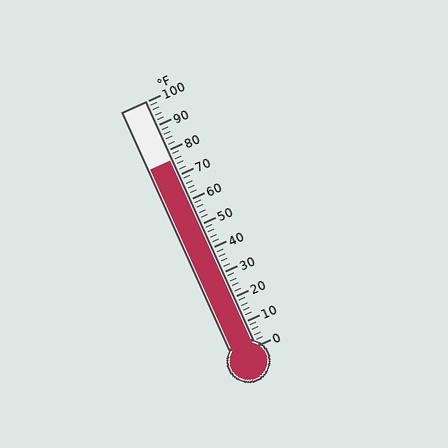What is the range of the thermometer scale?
The thermometer scale ranges from 0°F to 100°F.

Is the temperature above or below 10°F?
The temperature is above 10°F.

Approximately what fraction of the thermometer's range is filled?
The thermometer is filled to approximately 75% of its range.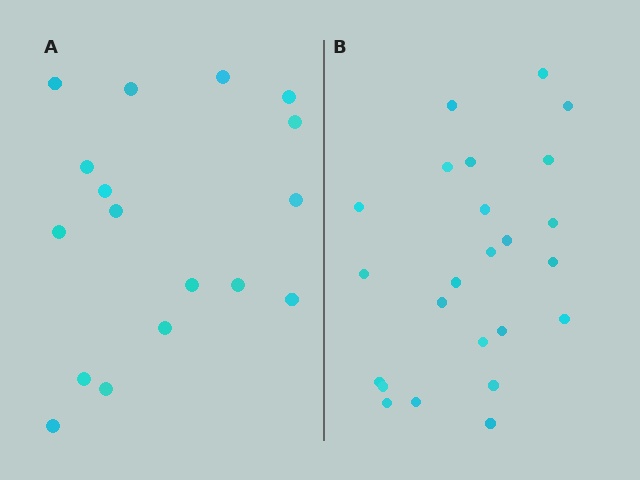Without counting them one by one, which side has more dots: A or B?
Region B (the right region) has more dots.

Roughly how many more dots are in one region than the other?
Region B has roughly 8 or so more dots than region A.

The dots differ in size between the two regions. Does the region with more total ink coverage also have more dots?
No. Region A has more total ink coverage because its dots are larger, but region B actually contains more individual dots. Total area can be misleading — the number of items is what matters here.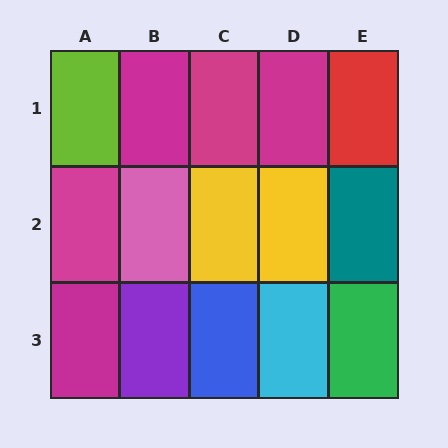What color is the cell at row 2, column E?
Teal.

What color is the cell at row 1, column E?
Red.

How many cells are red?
1 cell is red.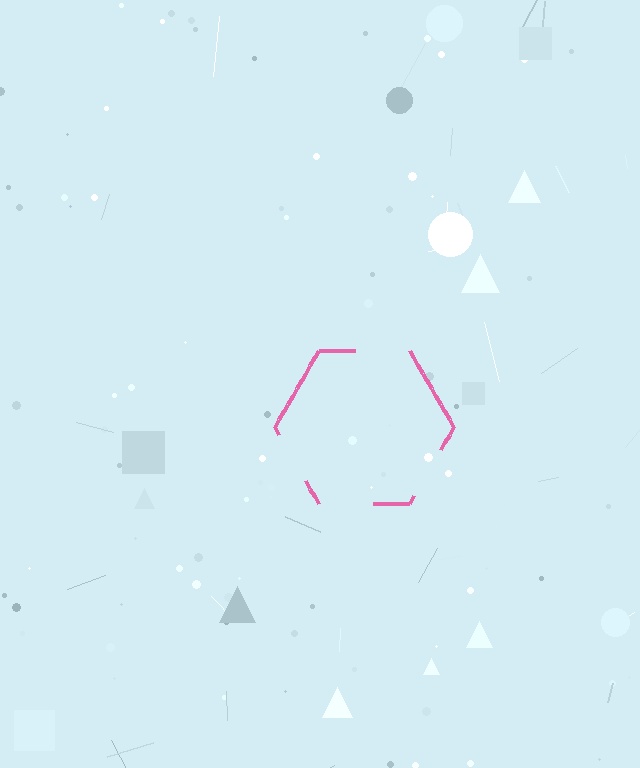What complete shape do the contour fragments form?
The contour fragments form a hexagon.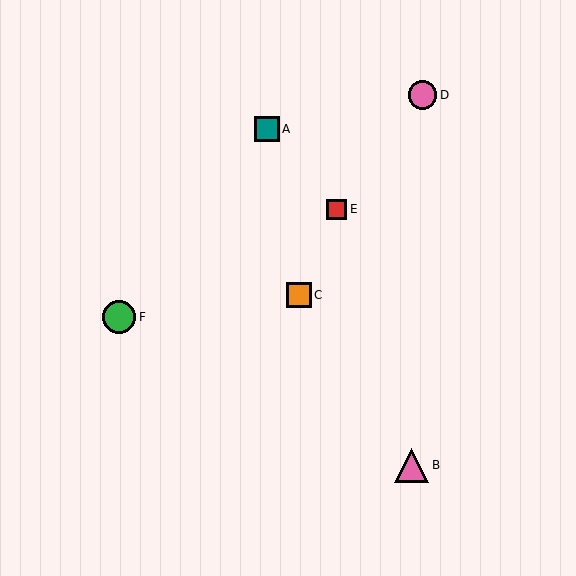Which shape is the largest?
The pink triangle (labeled B) is the largest.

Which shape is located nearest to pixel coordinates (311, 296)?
The orange square (labeled C) at (299, 295) is nearest to that location.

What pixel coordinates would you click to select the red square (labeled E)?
Click at (337, 209) to select the red square E.